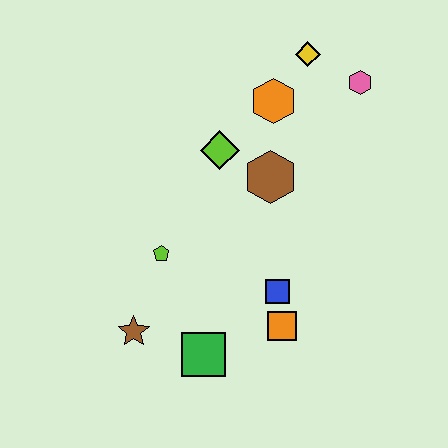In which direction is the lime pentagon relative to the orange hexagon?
The lime pentagon is below the orange hexagon.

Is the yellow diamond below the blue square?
No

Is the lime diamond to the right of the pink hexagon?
No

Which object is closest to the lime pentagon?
The brown star is closest to the lime pentagon.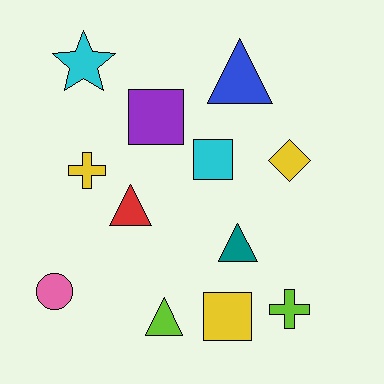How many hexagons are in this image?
There are no hexagons.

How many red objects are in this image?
There is 1 red object.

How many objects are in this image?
There are 12 objects.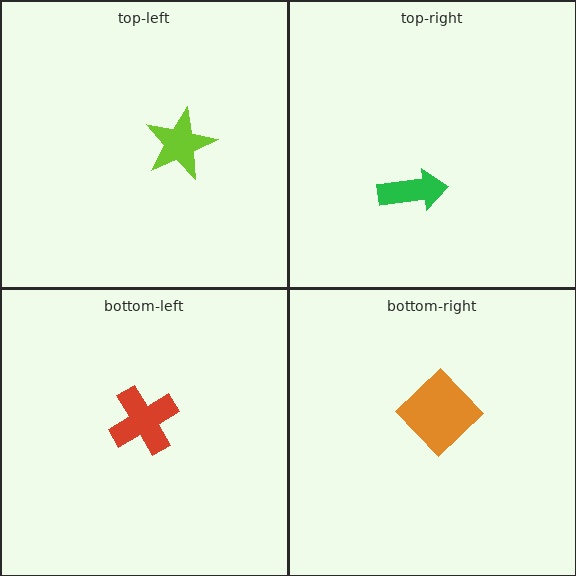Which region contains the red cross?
The bottom-left region.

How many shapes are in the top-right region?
1.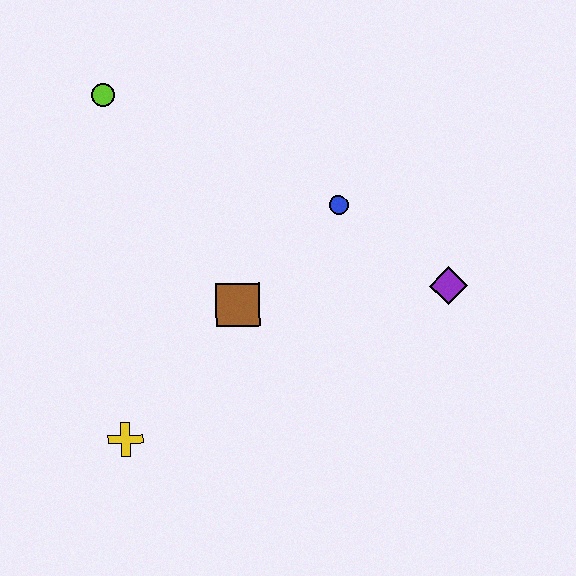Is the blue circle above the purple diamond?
Yes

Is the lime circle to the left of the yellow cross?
Yes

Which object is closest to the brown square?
The blue circle is closest to the brown square.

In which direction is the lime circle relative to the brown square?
The lime circle is above the brown square.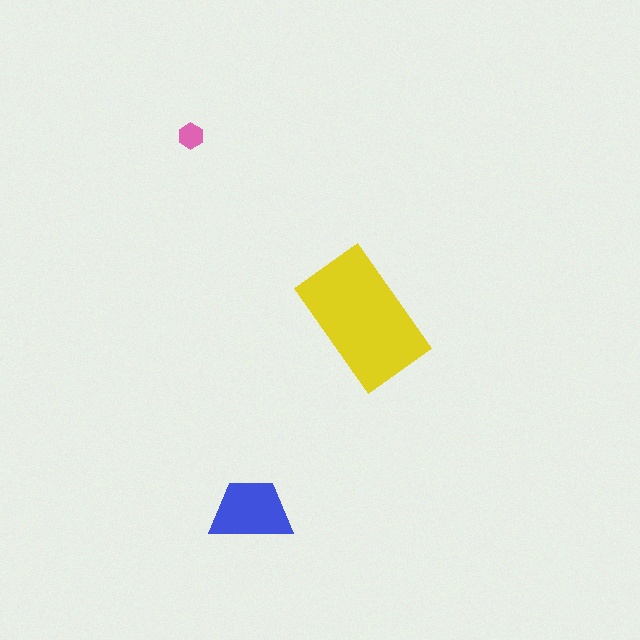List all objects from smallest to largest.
The pink hexagon, the blue trapezoid, the yellow rectangle.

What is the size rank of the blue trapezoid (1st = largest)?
2nd.